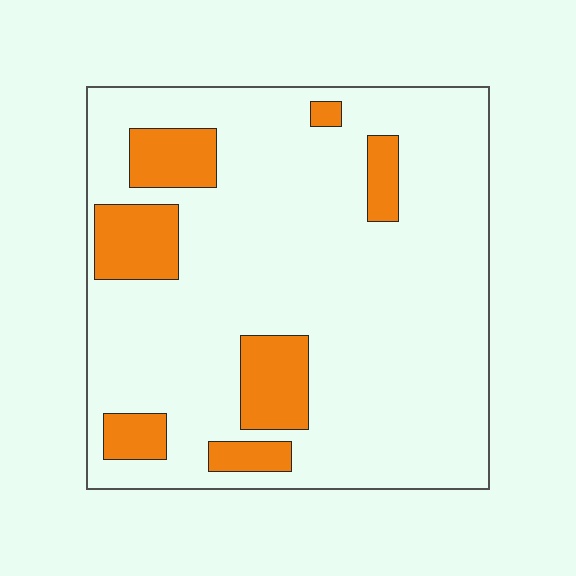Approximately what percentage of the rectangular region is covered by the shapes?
Approximately 15%.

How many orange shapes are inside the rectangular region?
7.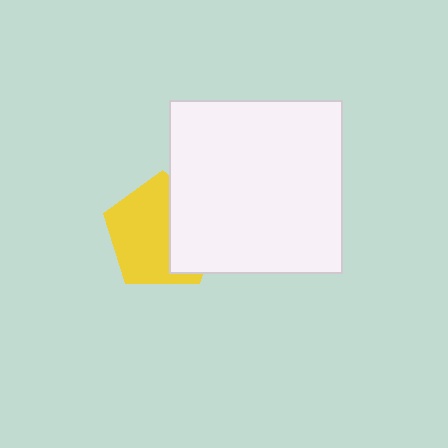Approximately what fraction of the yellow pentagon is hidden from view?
Roughly 38% of the yellow pentagon is hidden behind the white square.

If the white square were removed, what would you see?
You would see the complete yellow pentagon.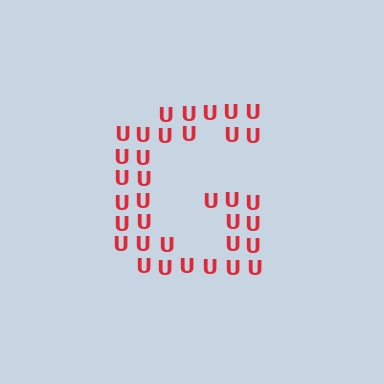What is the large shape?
The large shape is the letter G.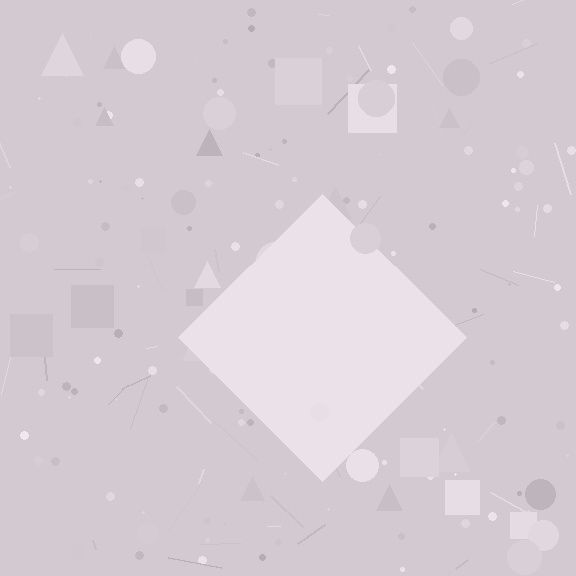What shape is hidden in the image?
A diamond is hidden in the image.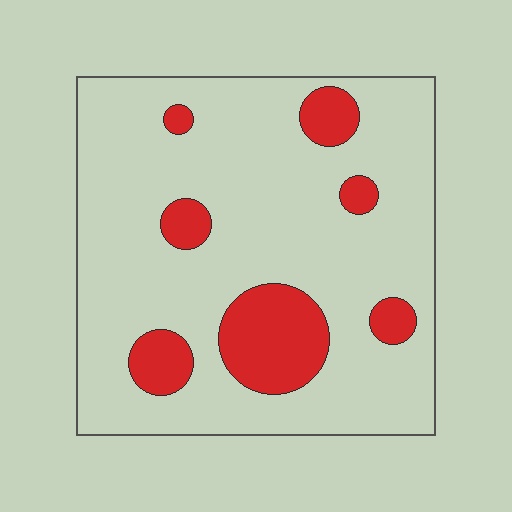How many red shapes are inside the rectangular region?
7.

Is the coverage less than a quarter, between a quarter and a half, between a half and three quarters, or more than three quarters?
Less than a quarter.